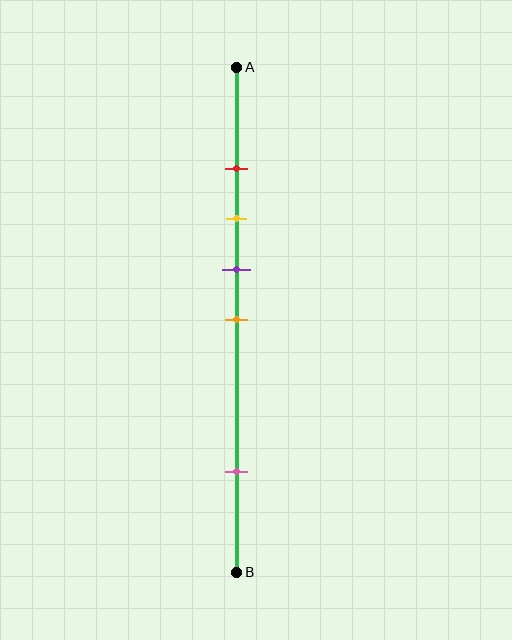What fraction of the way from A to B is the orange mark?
The orange mark is approximately 50% (0.5) of the way from A to B.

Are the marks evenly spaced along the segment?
No, the marks are not evenly spaced.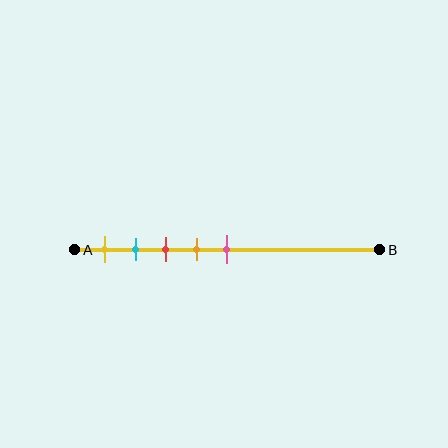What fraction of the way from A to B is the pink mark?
The pink mark is approximately 50% (0.5) of the way from A to B.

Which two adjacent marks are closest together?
The cyan and red marks are the closest adjacent pair.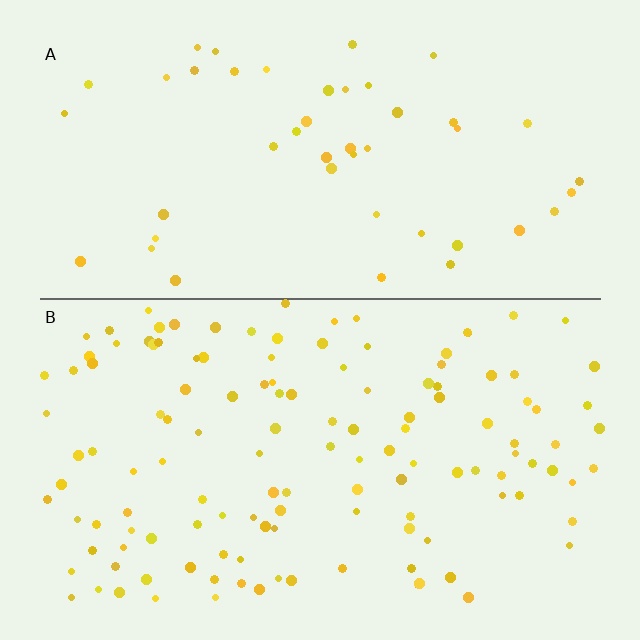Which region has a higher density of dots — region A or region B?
B (the bottom).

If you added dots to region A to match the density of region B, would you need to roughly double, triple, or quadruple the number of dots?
Approximately triple.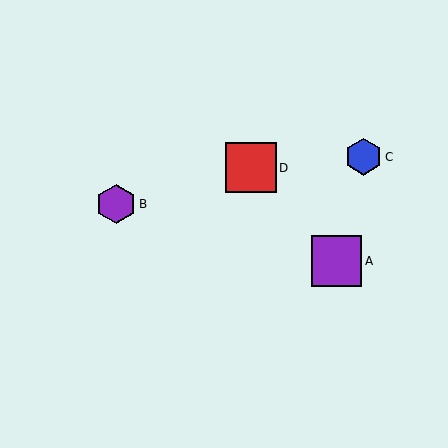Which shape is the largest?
The purple square (labeled A) is the largest.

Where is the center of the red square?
The center of the red square is at (251, 168).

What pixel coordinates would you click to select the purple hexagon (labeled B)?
Click at (116, 204) to select the purple hexagon B.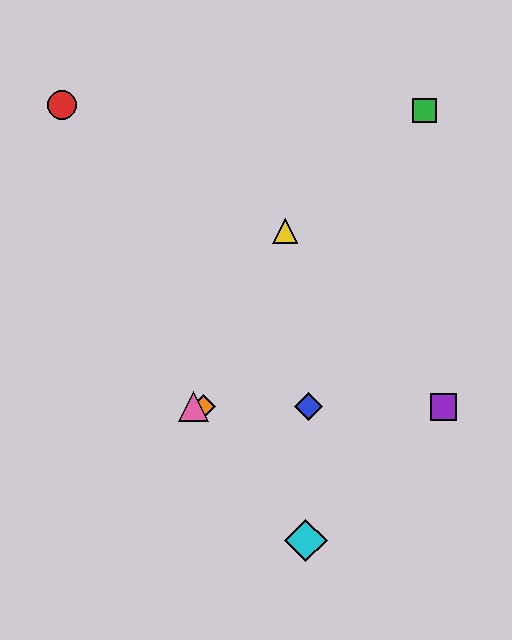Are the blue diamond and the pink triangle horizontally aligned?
Yes, both are at y≈407.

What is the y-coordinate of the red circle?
The red circle is at y≈105.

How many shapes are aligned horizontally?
4 shapes (the blue diamond, the purple square, the orange diamond, the pink triangle) are aligned horizontally.